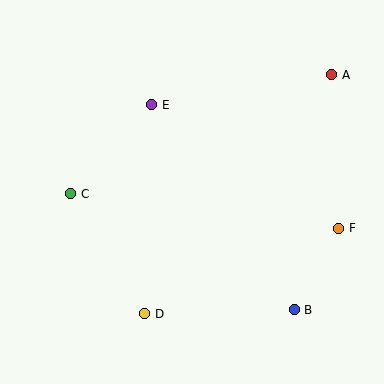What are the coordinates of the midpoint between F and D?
The midpoint between F and D is at (242, 271).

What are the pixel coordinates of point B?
Point B is at (294, 310).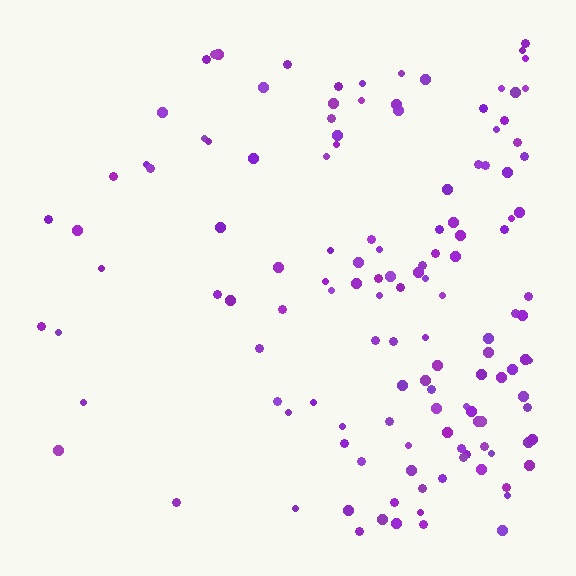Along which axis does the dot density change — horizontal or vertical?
Horizontal.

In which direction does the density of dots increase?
From left to right, with the right side densest.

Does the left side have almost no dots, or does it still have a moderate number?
Still a moderate number, just noticeably fewer than the right.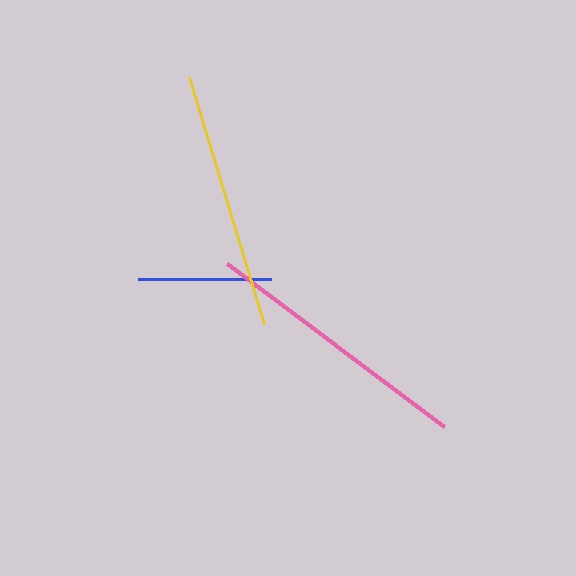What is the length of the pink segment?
The pink segment is approximately 272 pixels long.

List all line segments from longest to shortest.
From longest to shortest: pink, yellow, blue.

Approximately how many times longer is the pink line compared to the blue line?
The pink line is approximately 2.0 times the length of the blue line.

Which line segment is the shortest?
The blue line is the shortest at approximately 133 pixels.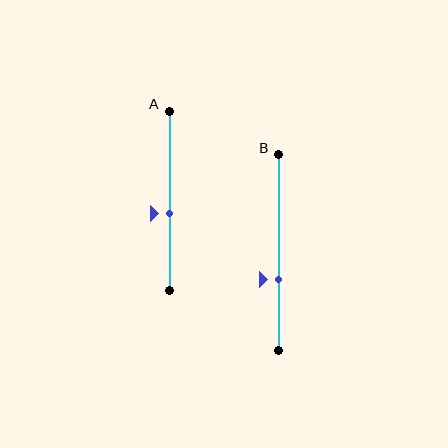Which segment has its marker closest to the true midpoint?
Segment A has its marker closest to the true midpoint.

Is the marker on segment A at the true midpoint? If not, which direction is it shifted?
No, the marker on segment A is shifted downward by about 7% of the segment length.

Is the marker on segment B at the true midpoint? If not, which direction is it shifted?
No, the marker on segment B is shifted downward by about 14% of the segment length.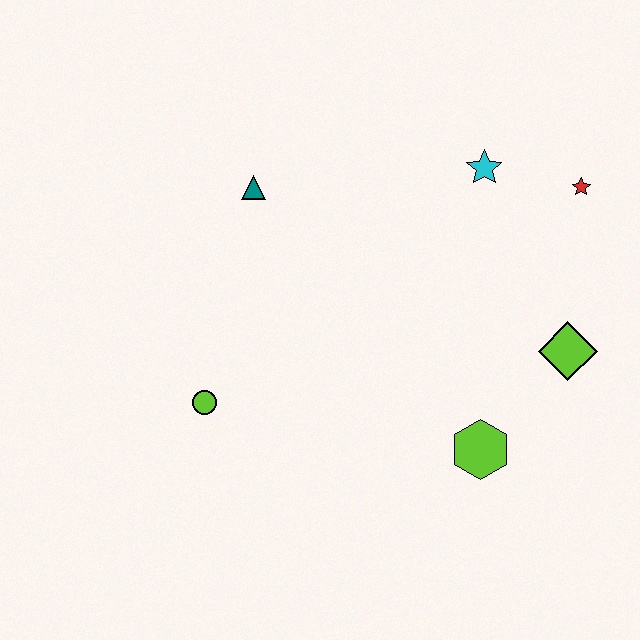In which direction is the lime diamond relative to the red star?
The lime diamond is below the red star.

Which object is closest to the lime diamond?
The lime hexagon is closest to the lime diamond.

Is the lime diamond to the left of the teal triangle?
No